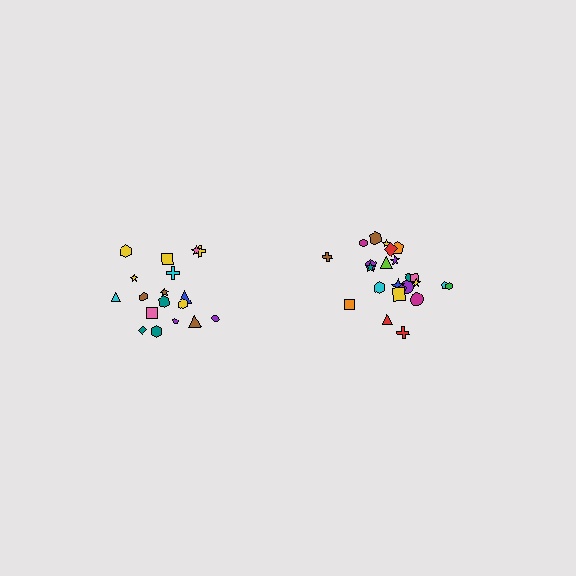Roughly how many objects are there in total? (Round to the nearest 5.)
Roughly 45 objects in total.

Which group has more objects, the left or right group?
The right group.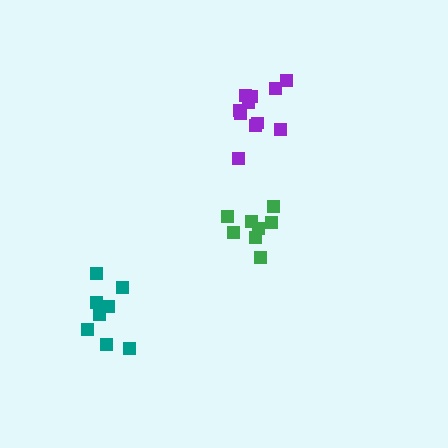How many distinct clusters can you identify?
There are 3 distinct clusters.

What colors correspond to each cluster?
The clusters are colored: purple, teal, green.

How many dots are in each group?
Group 1: 11 dots, Group 2: 8 dots, Group 3: 8 dots (27 total).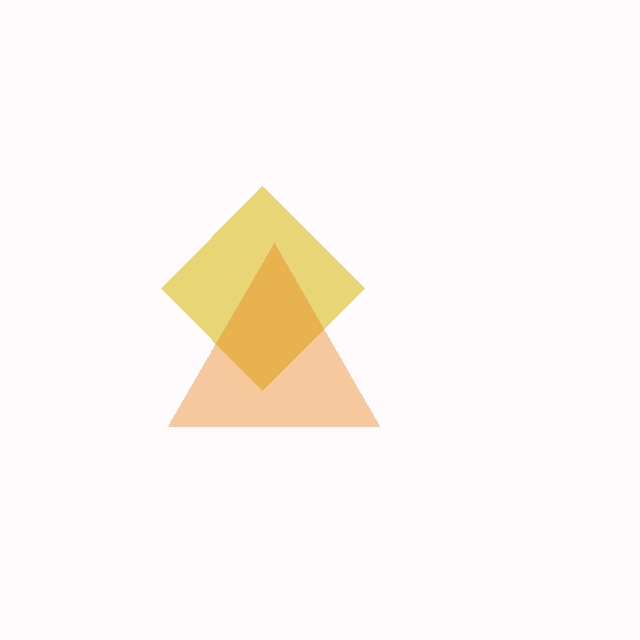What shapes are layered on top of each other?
The layered shapes are: a yellow diamond, an orange triangle.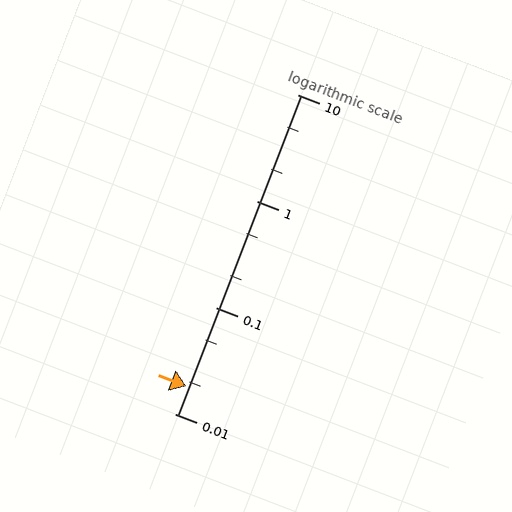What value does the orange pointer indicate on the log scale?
The pointer indicates approximately 0.018.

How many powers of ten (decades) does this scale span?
The scale spans 3 decades, from 0.01 to 10.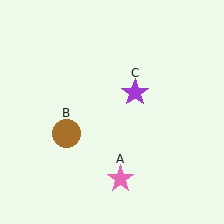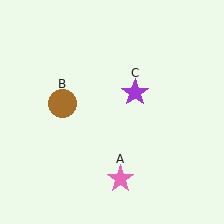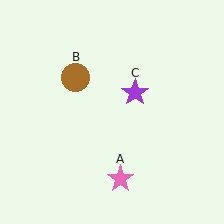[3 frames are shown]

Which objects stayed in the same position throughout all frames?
Pink star (object A) and purple star (object C) remained stationary.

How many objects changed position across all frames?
1 object changed position: brown circle (object B).